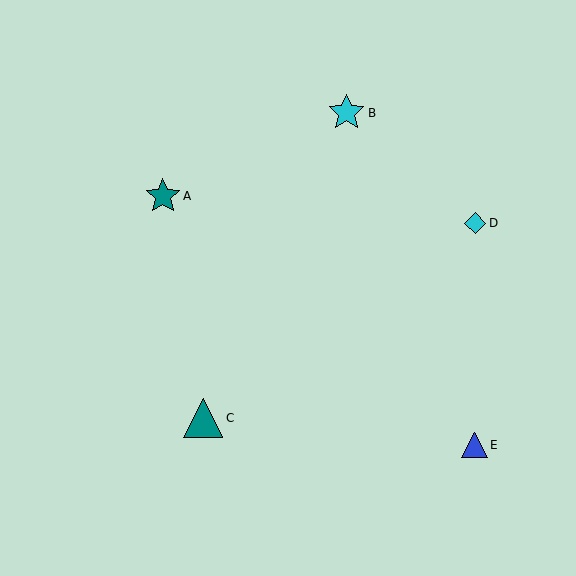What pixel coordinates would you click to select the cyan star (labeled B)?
Click at (347, 113) to select the cyan star B.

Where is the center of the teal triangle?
The center of the teal triangle is at (203, 418).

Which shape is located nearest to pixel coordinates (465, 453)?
The blue triangle (labeled E) at (475, 445) is nearest to that location.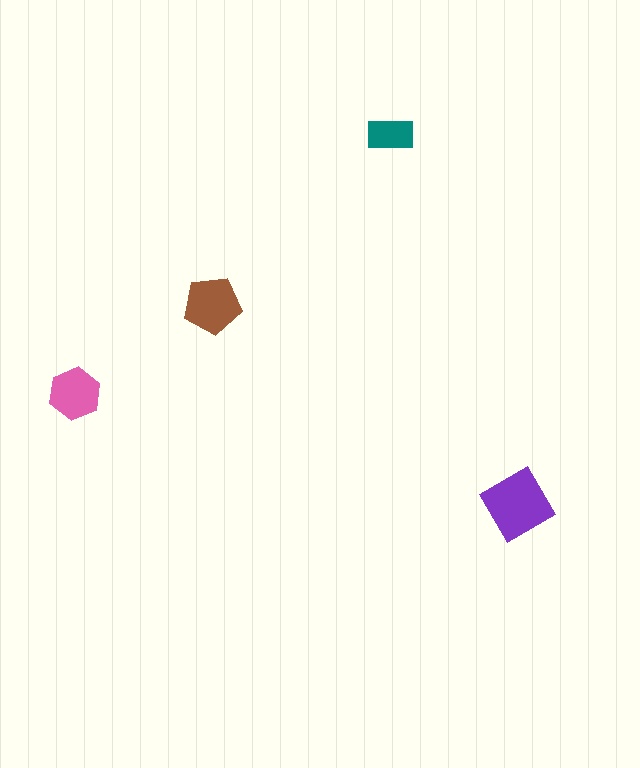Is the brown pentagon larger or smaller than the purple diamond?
Smaller.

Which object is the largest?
The purple diamond.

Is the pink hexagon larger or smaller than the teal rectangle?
Larger.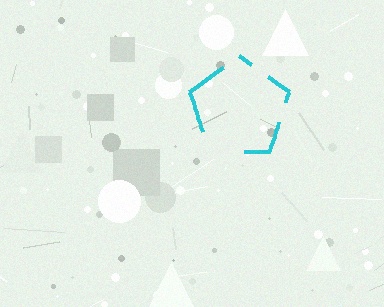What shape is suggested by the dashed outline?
The dashed outline suggests a pentagon.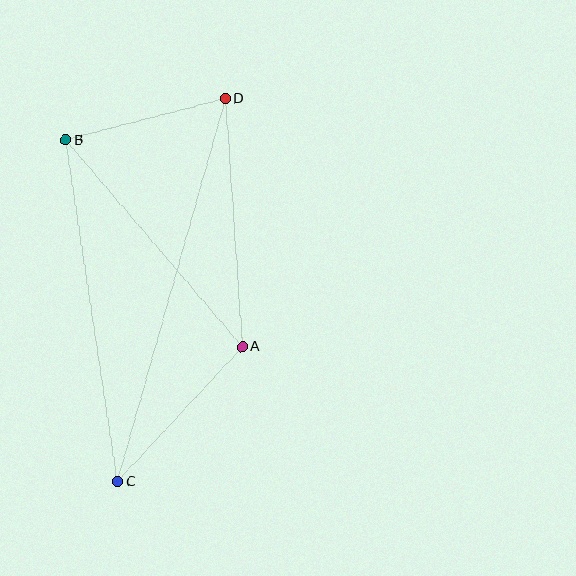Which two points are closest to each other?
Points B and D are closest to each other.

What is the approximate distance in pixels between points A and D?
The distance between A and D is approximately 249 pixels.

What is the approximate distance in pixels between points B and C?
The distance between B and C is approximately 345 pixels.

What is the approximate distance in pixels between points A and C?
The distance between A and C is approximately 184 pixels.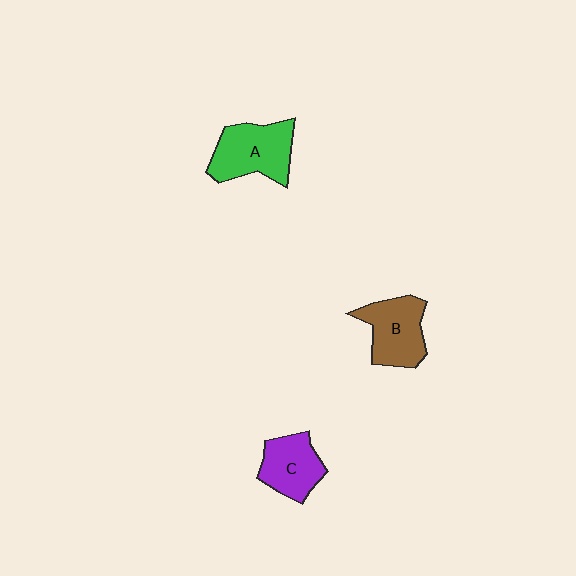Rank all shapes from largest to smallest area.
From largest to smallest: A (green), B (brown), C (purple).